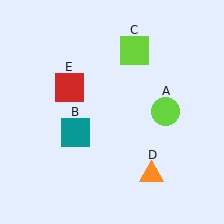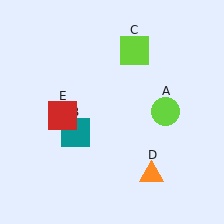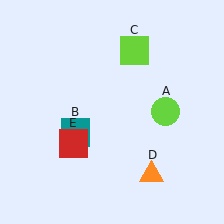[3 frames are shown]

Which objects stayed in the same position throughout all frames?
Lime circle (object A) and teal square (object B) and lime square (object C) and orange triangle (object D) remained stationary.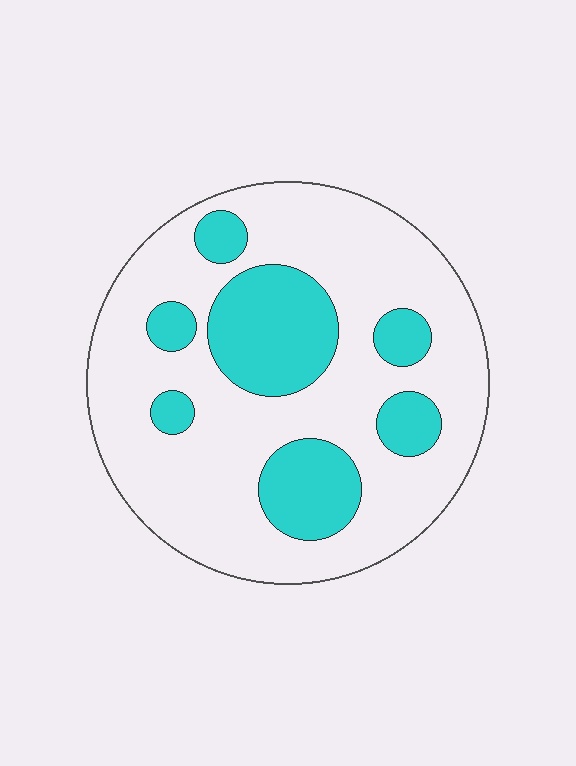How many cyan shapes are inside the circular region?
7.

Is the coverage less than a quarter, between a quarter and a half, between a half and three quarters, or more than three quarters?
Between a quarter and a half.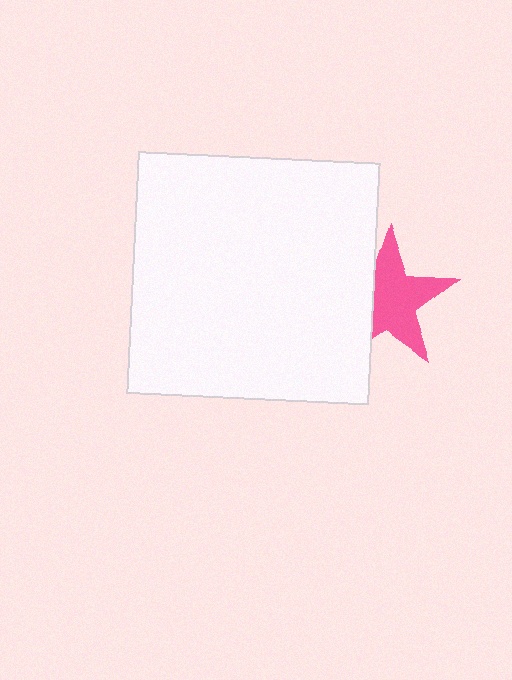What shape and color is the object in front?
The object in front is a white square.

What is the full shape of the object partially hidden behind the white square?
The partially hidden object is a pink star.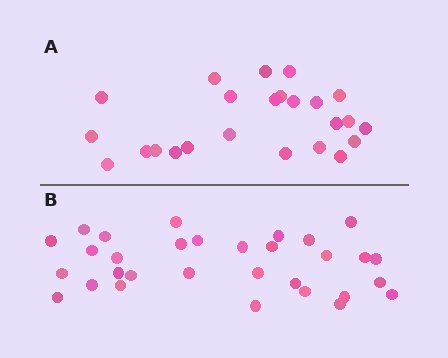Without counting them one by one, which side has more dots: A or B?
Region B (the bottom region) has more dots.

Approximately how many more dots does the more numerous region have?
Region B has roughly 8 or so more dots than region A.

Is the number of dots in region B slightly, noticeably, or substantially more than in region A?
Region B has noticeably more, but not dramatically so. The ratio is roughly 1.3 to 1.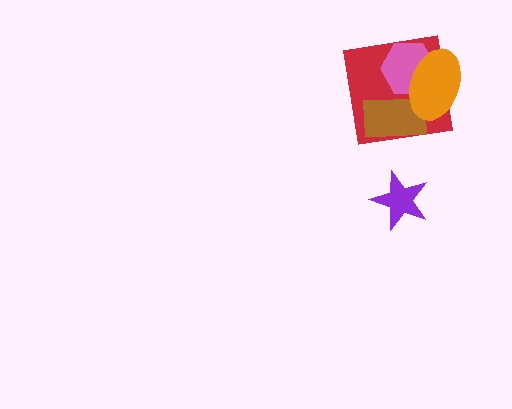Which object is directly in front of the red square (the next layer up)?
The brown rectangle is directly in front of the red square.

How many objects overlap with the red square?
3 objects overlap with the red square.